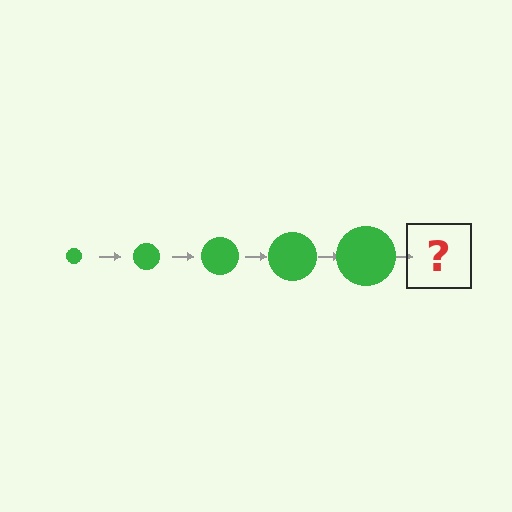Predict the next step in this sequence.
The next step is a green circle, larger than the previous one.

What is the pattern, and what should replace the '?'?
The pattern is that the circle gets progressively larger each step. The '?' should be a green circle, larger than the previous one.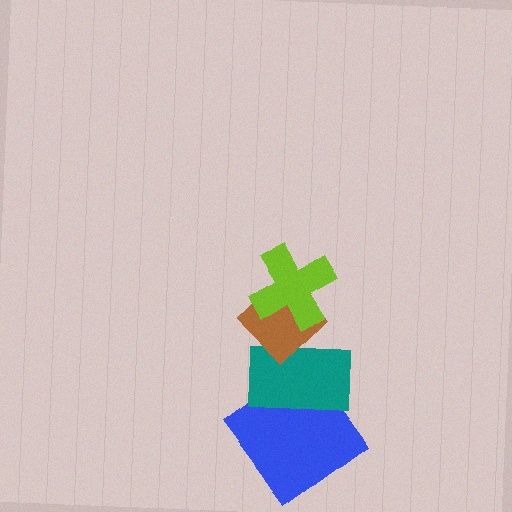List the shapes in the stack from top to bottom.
From top to bottom: the lime cross, the brown diamond, the teal rectangle, the blue diamond.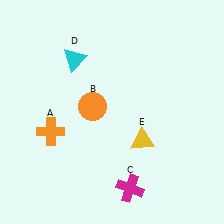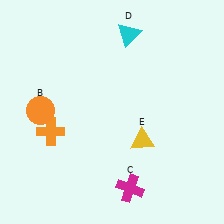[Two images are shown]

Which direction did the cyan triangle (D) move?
The cyan triangle (D) moved right.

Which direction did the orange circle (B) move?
The orange circle (B) moved left.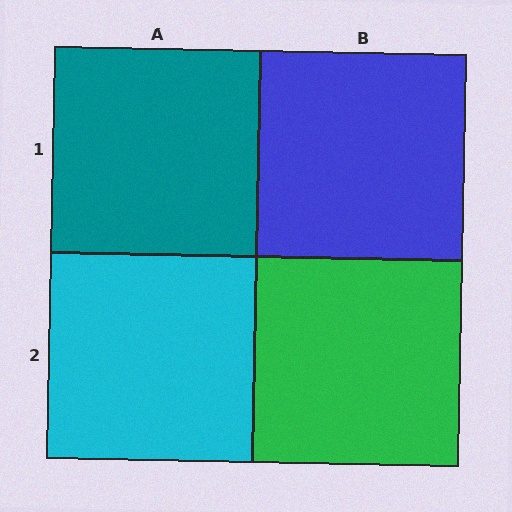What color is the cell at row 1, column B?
Blue.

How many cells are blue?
1 cell is blue.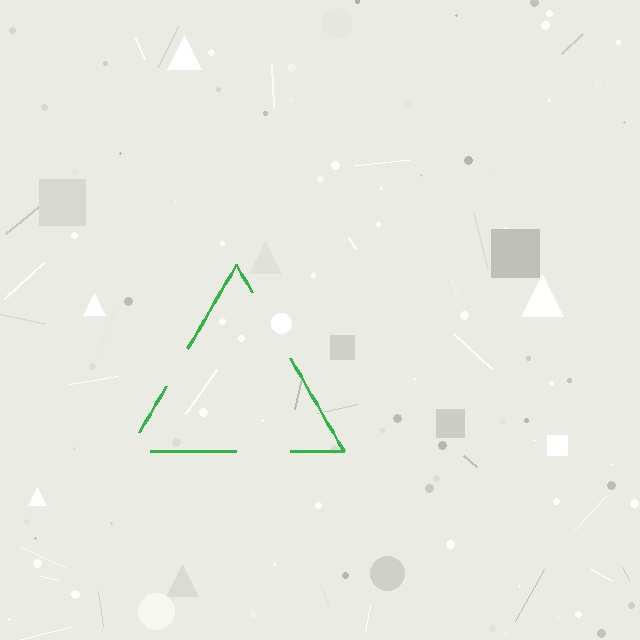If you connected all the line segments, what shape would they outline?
They would outline a triangle.